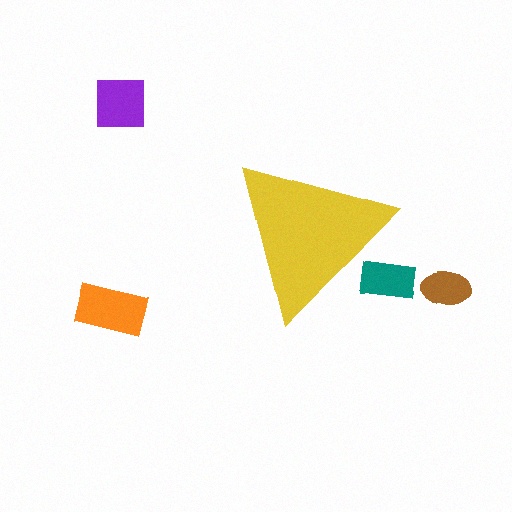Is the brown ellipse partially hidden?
No, the brown ellipse is fully visible.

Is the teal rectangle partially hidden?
Yes, the teal rectangle is partially hidden behind the yellow triangle.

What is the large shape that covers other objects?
A yellow triangle.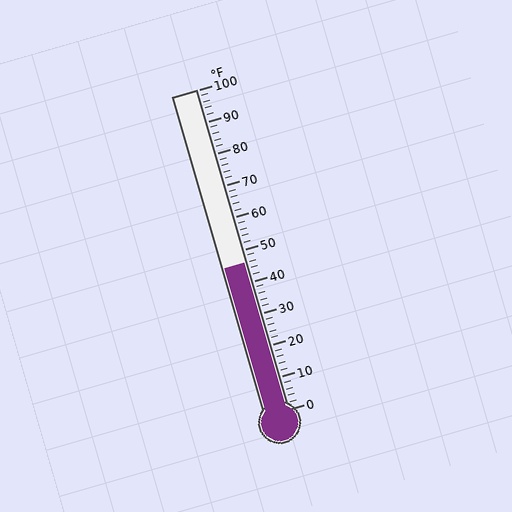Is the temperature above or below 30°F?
The temperature is above 30°F.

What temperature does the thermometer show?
The thermometer shows approximately 46°F.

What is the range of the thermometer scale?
The thermometer scale ranges from 0°F to 100°F.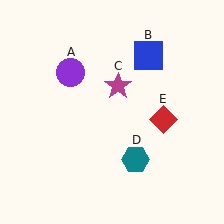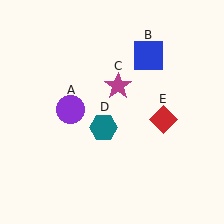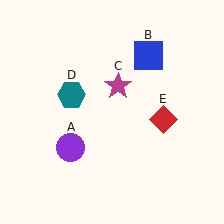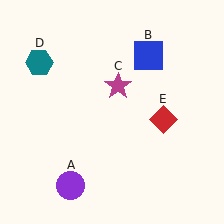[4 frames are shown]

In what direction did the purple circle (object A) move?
The purple circle (object A) moved down.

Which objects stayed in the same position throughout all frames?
Blue square (object B) and magenta star (object C) and red diamond (object E) remained stationary.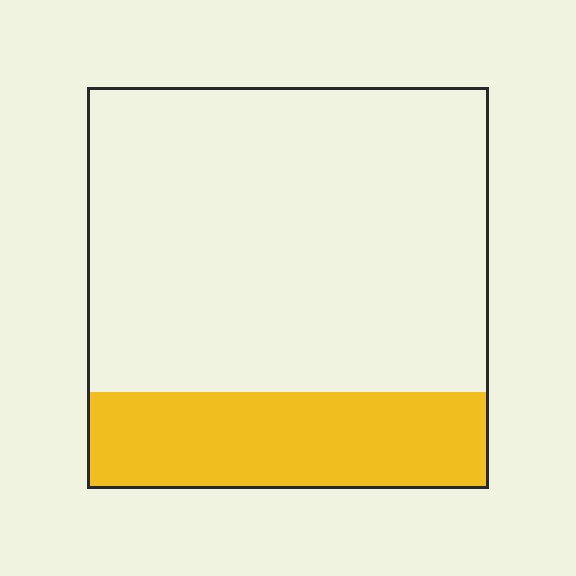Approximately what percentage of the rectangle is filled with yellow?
Approximately 25%.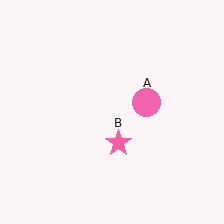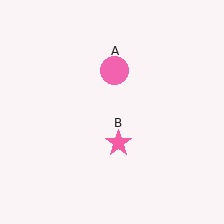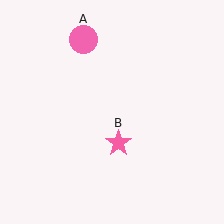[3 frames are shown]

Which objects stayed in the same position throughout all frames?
Pink star (object B) remained stationary.